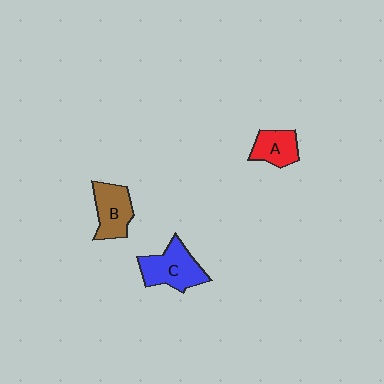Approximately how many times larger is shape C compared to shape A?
Approximately 1.6 times.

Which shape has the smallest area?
Shape A (red).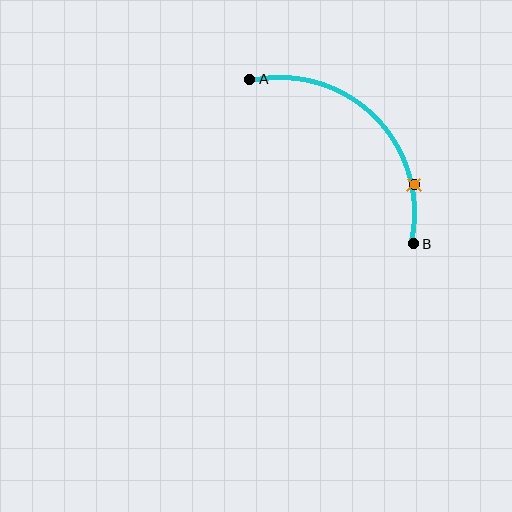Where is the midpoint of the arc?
The arc midpoint is the point on the curve farthest from the straight line joining A and B. It sits above and to the right of that line.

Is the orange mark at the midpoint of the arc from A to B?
No. The orange mark lies on the arc but is closer to endpoint B. The arc midpoint would be at the point on the curve equidistant along the arc from both A and B.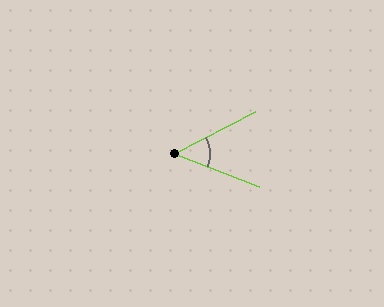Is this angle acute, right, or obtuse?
It is acute.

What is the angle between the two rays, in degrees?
Approximately 49 degrees.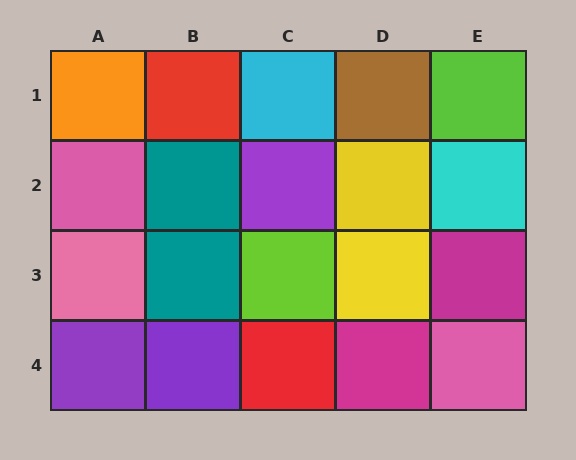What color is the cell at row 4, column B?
Purple.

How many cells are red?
2 cells are red.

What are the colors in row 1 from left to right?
Orange, red, cyan, brown, lime.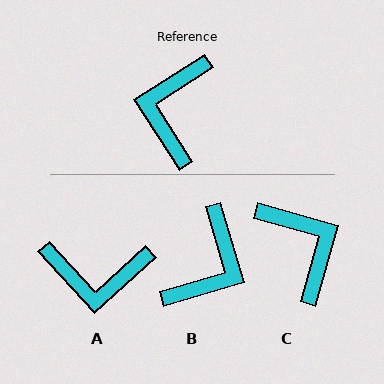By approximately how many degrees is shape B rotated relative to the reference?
Approximately 164 degrees counter-clockwise.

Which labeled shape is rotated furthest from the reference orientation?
B, about 164 degrees away.